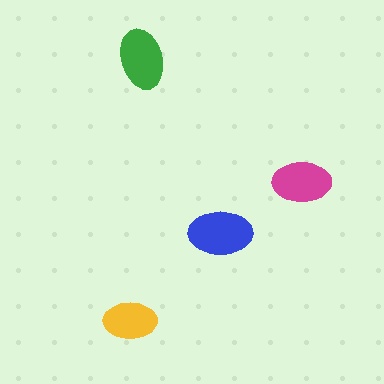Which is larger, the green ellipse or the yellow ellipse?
The green one.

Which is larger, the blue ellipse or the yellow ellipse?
The blue one.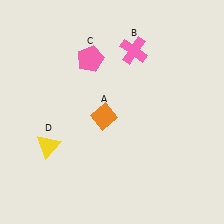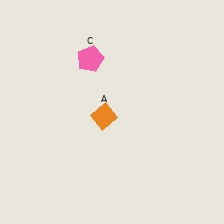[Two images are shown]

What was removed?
The pink cross (B), the yellow triangle (D) were removed in Image 2.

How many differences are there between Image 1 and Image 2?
There are 2 differences between the two images.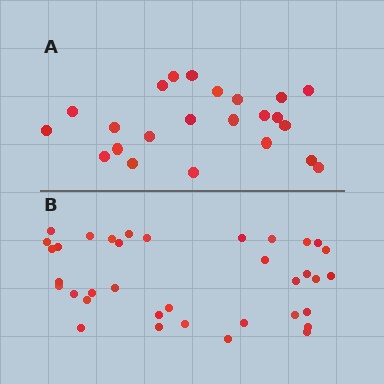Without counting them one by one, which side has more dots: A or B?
Region B (the bottom region) has more dots.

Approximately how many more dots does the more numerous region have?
Region B has approximately 15 more dots than region A.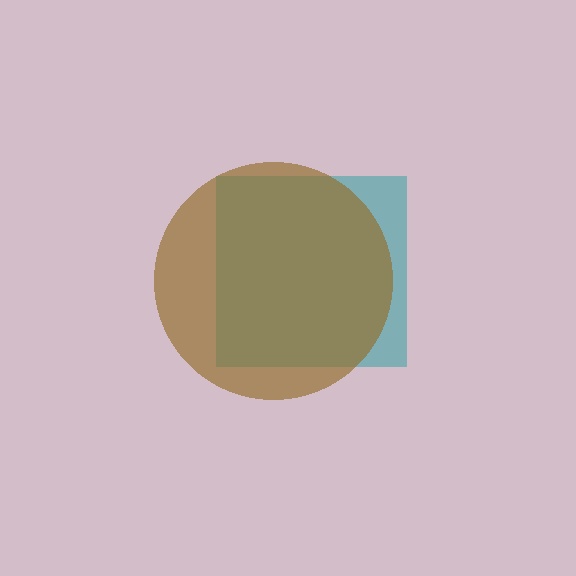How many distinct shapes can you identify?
There are 2 distinct shapes: a teal square, a brown circle.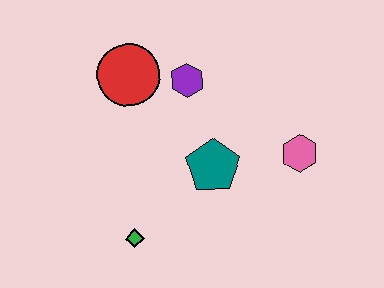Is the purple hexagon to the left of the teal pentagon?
Yes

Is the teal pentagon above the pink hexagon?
No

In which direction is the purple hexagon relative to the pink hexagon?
The purple hexagon is to the left of the pink hexagon.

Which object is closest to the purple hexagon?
The red circle is closest to the purple hexagon.